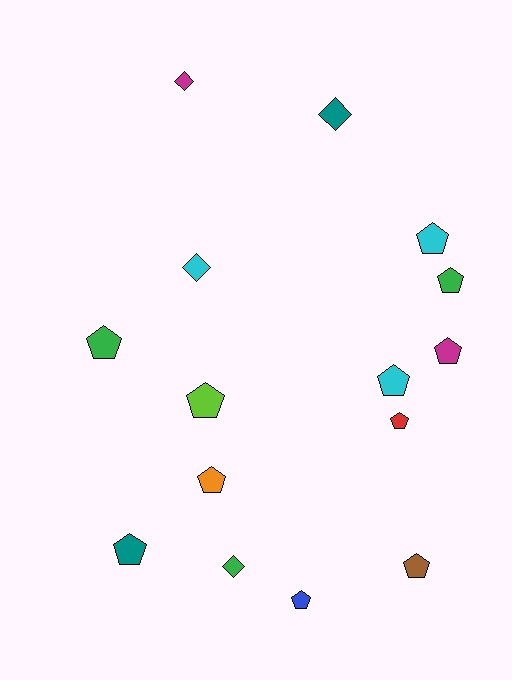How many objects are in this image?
There are 15 objects.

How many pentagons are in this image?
There are 11 pentagons.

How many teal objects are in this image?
There are 2 teal objects.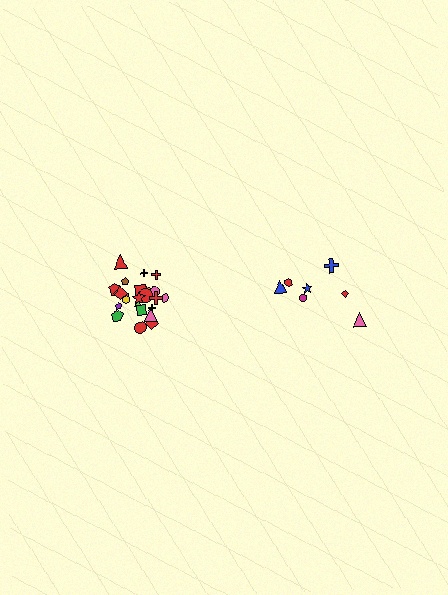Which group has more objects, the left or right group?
The left group.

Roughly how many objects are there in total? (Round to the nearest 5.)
Roughly 30 objects in total.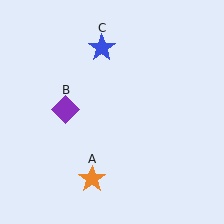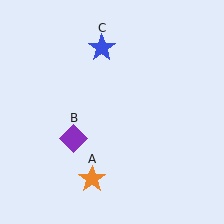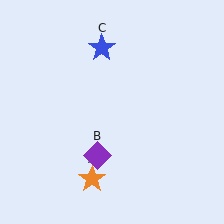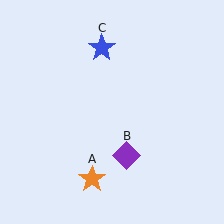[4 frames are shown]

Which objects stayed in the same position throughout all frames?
Orange star (object A) and blue star (object C) remained stationary.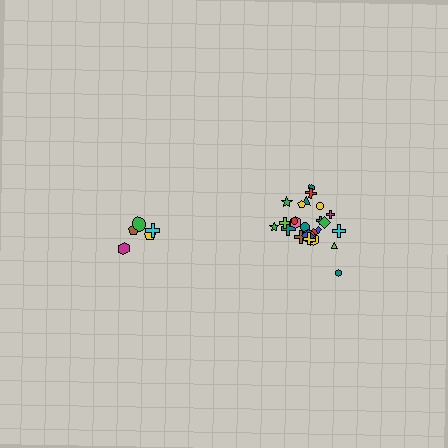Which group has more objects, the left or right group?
The right group.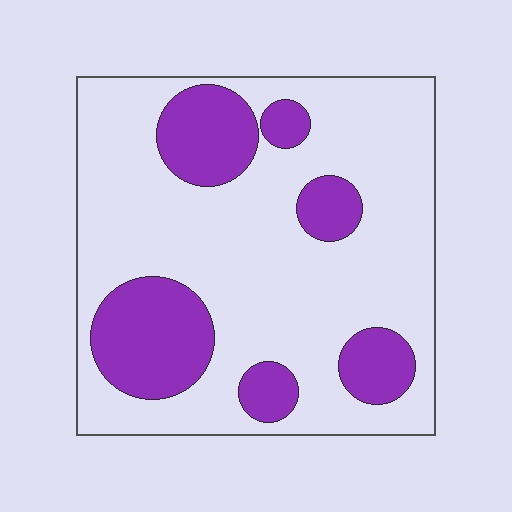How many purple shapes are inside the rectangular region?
6.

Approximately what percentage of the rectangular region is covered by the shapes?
Approximately 25%.